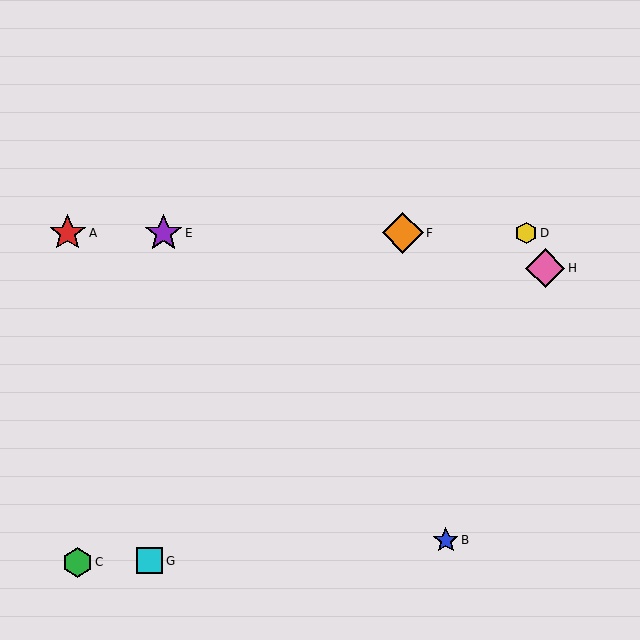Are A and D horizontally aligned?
Yes, both are at y≈233.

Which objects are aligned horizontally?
Objects A, D, E, F are aligned horizontally.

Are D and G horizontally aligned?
No, D is at y≈233 and G is at y≈561.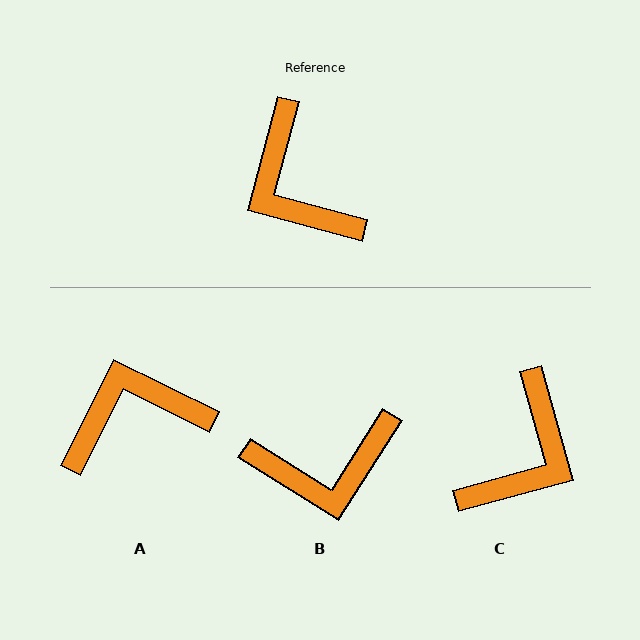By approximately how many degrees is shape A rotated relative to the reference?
Approximately 101 degrees clockwise.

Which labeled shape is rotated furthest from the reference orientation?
C, about 120 degrees away.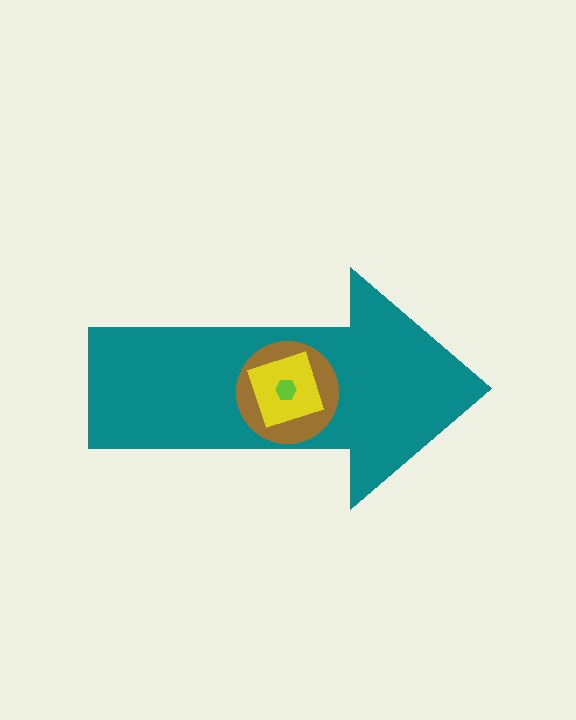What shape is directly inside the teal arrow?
The brown circle.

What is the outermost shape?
The teal arrow.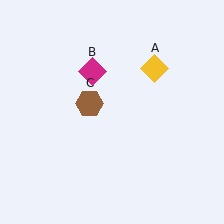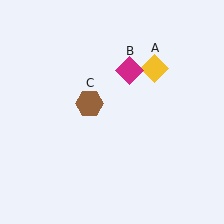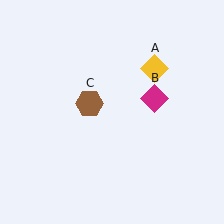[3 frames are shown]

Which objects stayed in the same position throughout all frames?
Yellow diamond (object A) and brown hexagon (object C) remained stationary.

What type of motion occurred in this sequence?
The magenta diamond (object B) rotated clockwise around the center of the scene.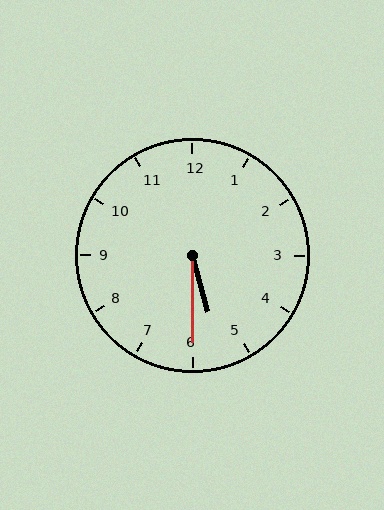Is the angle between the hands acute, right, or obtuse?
It is acute.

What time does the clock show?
5:30.